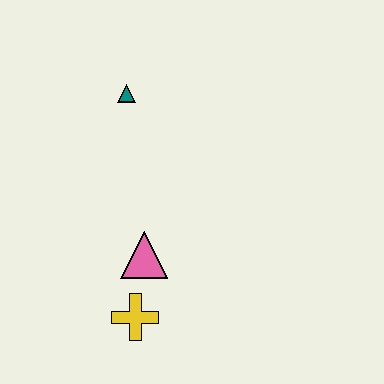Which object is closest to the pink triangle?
The yellow cross is closest to the pink triangle.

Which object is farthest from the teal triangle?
The yellow cross is farthest from the teal triangle.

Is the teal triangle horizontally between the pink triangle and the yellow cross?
No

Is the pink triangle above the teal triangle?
No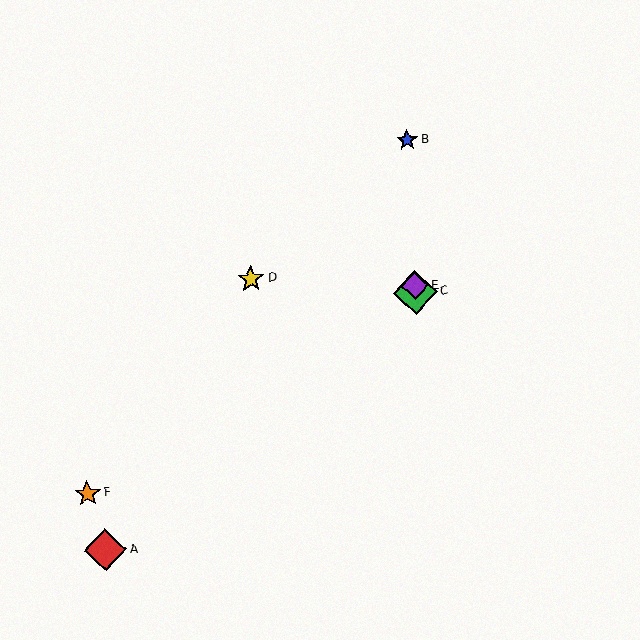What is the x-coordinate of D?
Object D is at x≈251.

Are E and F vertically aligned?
No, E is at x≈415 and F is at x≈87.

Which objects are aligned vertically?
Objects B, C, E are aligned vertically.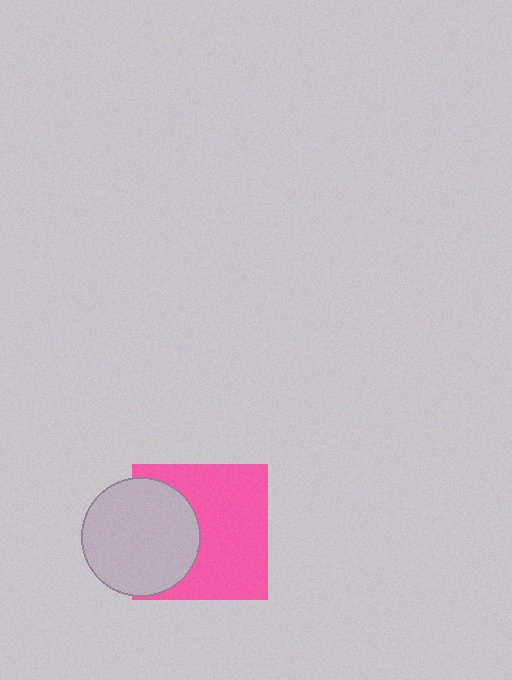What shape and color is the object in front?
The object in front is a light gray circle.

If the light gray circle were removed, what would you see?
You would see the complete pink square.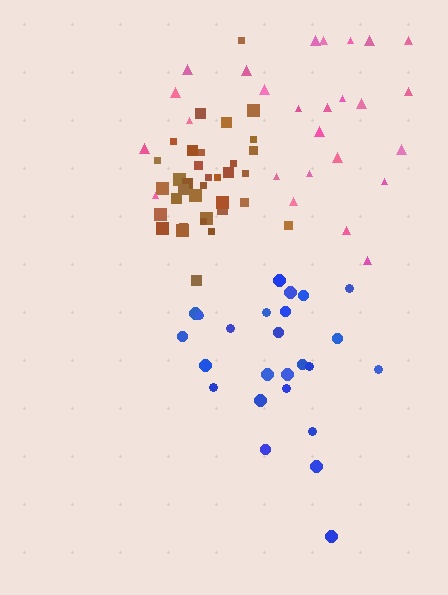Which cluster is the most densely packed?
Brown.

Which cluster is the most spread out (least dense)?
Pink.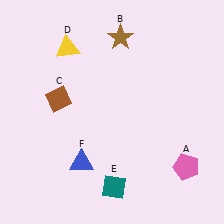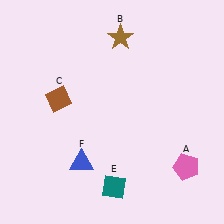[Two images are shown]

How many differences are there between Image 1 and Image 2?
There is 1 difference between the two images.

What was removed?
The yellow triangle (D) was removed in Image 2.